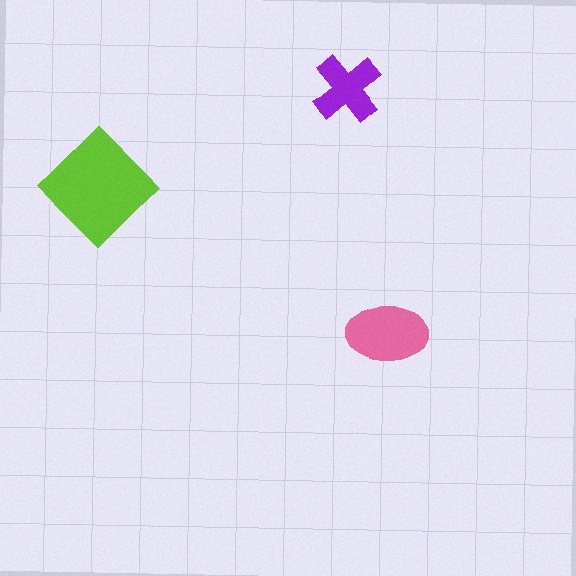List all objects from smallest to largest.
The purple cross, the pink ellipse, the lime diamond.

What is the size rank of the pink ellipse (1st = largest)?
2nd.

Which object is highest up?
The purple cross is topmost.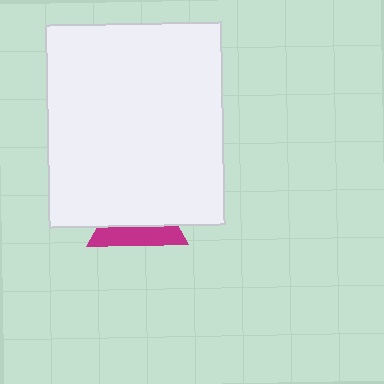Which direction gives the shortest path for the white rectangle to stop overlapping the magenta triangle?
Moving up gives the shortest separation.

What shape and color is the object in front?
The object in front is a white rectangle.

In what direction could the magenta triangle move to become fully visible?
The magenta triangle could move down. That would shift it out from behind the white rectangle entirely.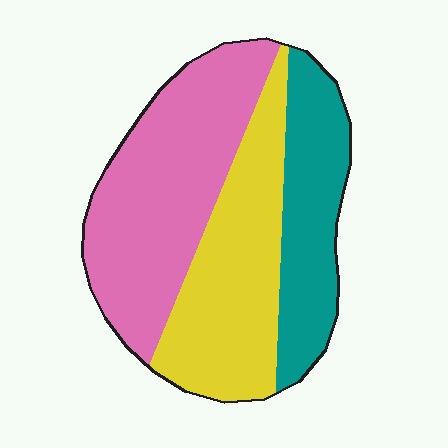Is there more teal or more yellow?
Yellow.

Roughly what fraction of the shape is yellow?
Yellow covers about 35% of the shape.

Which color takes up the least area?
Teal, at roughly 25%.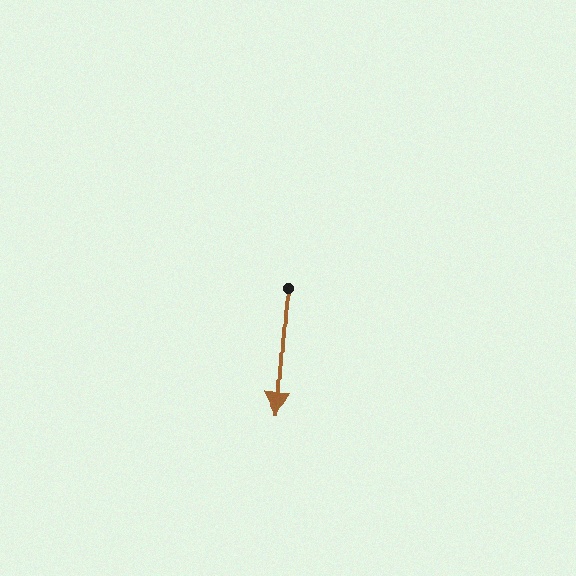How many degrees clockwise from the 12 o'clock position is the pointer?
Approximately 184 degrees.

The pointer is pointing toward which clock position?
Roughly 6 o'clock.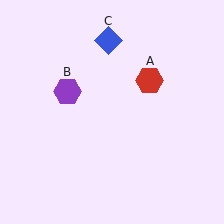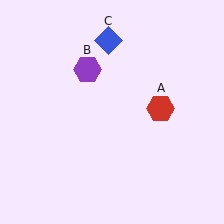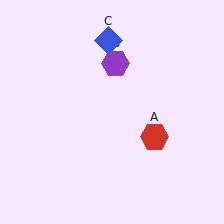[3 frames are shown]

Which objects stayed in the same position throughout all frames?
Blue diamond (object C) remained stationary.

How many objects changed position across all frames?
2 objects changed position: red hexagon (object A), purple hexagon (object B).